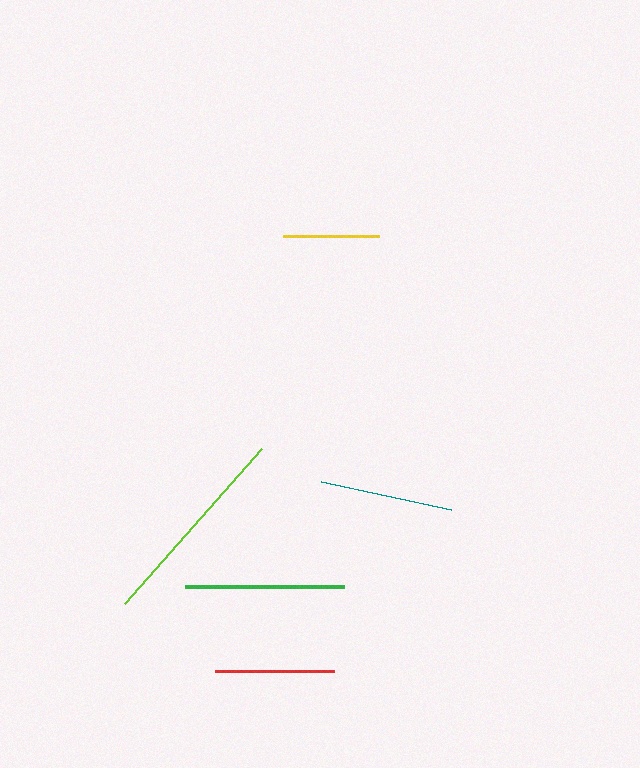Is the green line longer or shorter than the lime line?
The lime line is longer than the green line.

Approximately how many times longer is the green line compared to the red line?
The green line is approximately 1.3 times the length of the red line.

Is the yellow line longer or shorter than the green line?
The green line is longer than the yellow line.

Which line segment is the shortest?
The yellow line is the shortest at approximately 96 pixels.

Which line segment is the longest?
The lime line is the longest at approximately 207 pixels.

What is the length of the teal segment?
The teal segment is approximately 133 pixels long.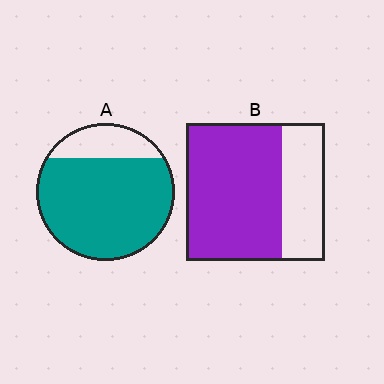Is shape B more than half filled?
Yes.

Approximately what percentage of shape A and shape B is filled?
A is approximately 80% and B is approximately 70%.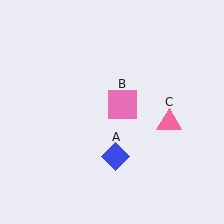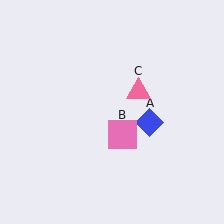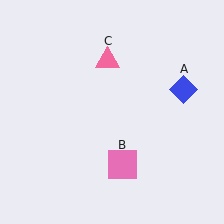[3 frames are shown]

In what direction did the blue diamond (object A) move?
The blue diamond (object A) moved up and to the right.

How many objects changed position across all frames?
3 objects changed position: blue diamond (object A), pink square (object B), pink triangle (object C).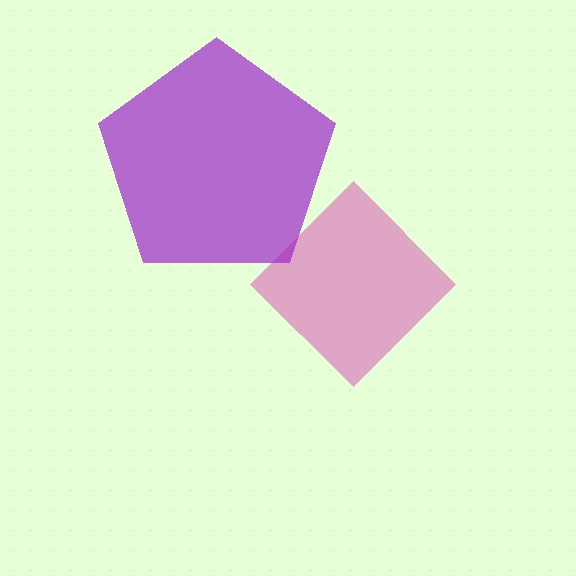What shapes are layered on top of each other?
The layered shapes are: a pink diamond, a purple pentagon.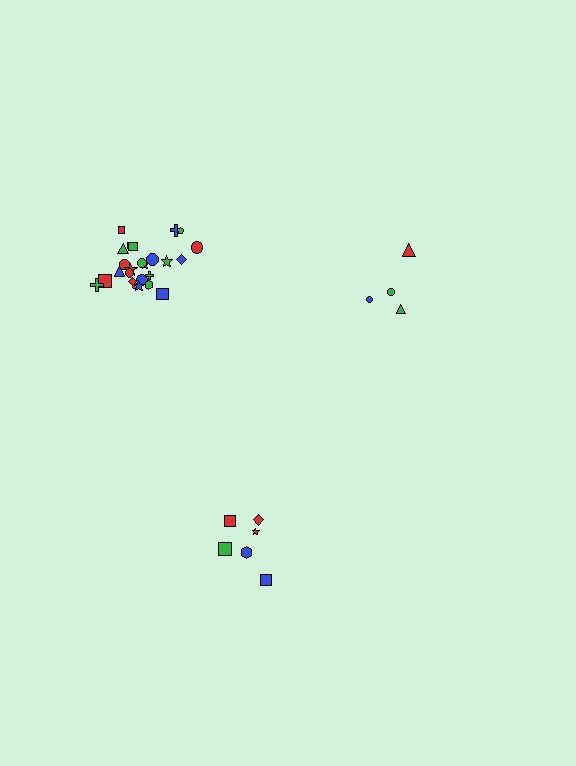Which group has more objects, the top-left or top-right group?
The top-left group.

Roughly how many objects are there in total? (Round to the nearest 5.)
Roughly 35 objects in total.